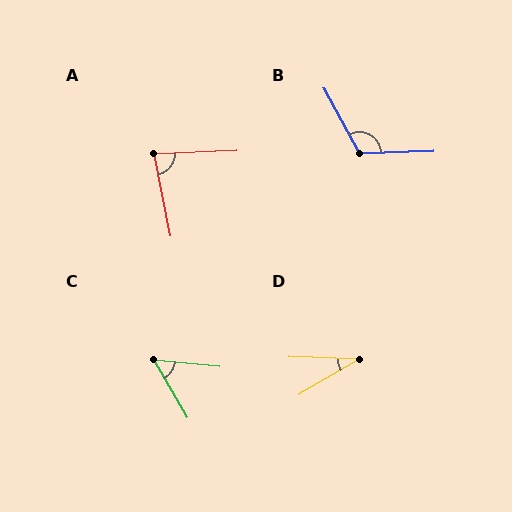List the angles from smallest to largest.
D (32°), C (54°), A (81°), B (117°).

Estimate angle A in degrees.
Approximately 81 degrees.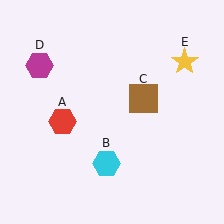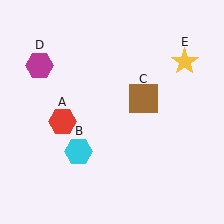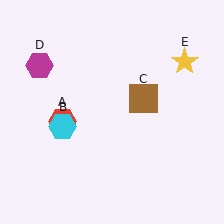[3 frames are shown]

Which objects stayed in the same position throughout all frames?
Red hexagon (object A) and brown square (object C) and magenta hexagon (object D) and yellow star (object E) remained stationary.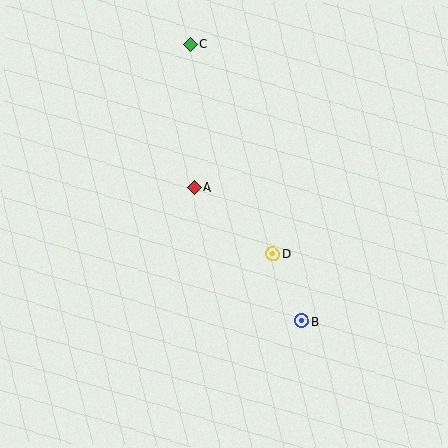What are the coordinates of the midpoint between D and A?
The midpoint between D and A is at (234, 220).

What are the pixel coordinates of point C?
Point C is at (190, 44).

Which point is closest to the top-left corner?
Point C is closest to the top-left corner.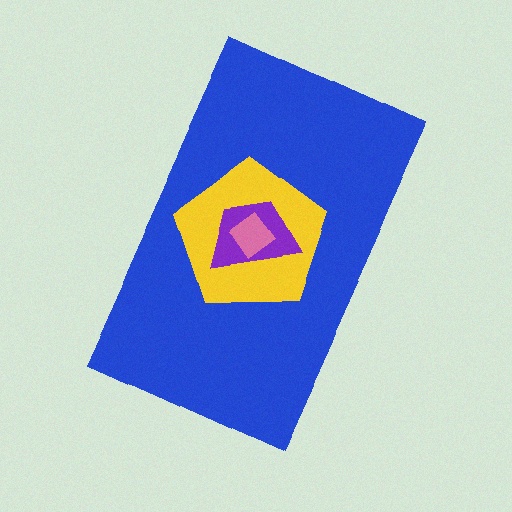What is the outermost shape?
The blue rectangle.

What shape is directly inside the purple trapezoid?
The pink diamond.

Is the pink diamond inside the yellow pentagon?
Yes.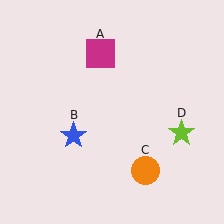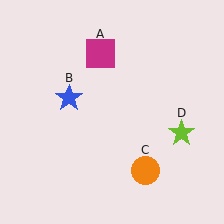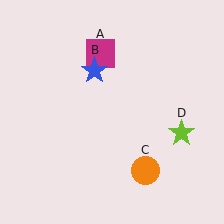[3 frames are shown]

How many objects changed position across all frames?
1 object changed position: blue star (object B).